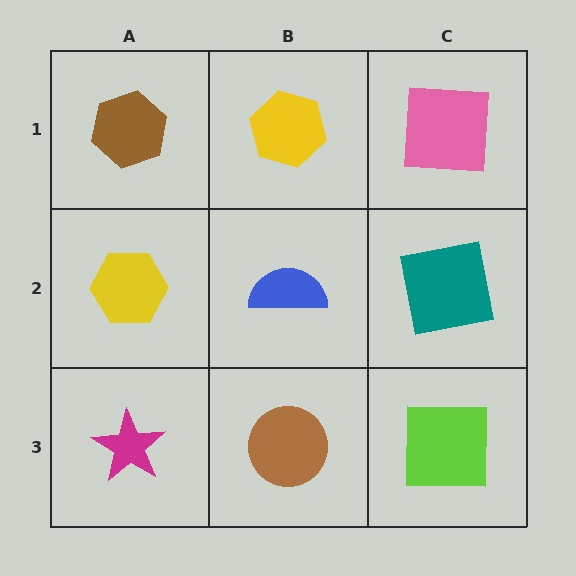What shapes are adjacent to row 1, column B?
A blue semicircle (row 2, column B), a brown hexagon (row 1, column A), a pink square (row 1, column C).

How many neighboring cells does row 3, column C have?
2.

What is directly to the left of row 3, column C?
A brown circle.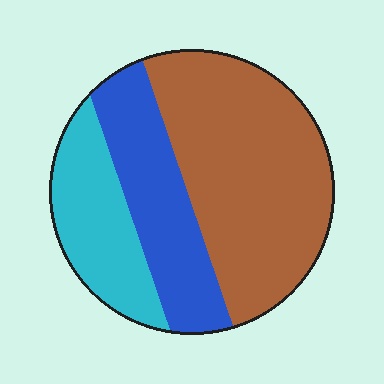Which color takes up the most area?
Brown, at roughly 50%.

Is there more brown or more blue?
Brown.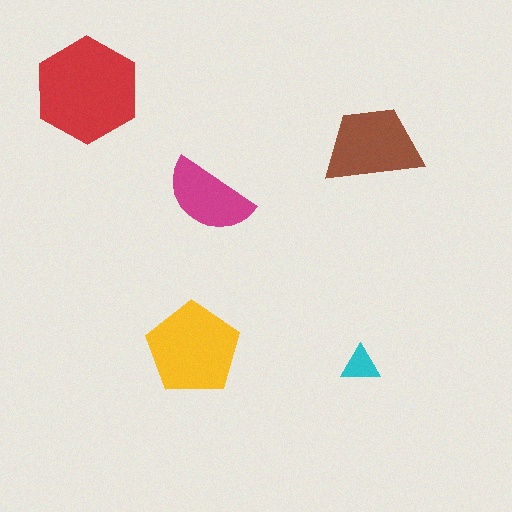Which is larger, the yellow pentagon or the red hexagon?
The red hexagon.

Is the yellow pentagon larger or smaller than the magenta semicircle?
Larger.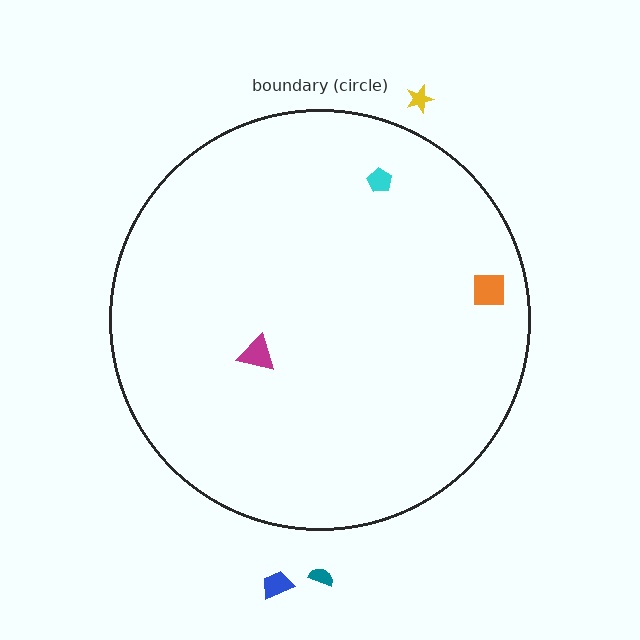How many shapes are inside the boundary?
3 inside, 3 outside.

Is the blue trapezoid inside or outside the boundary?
Outside.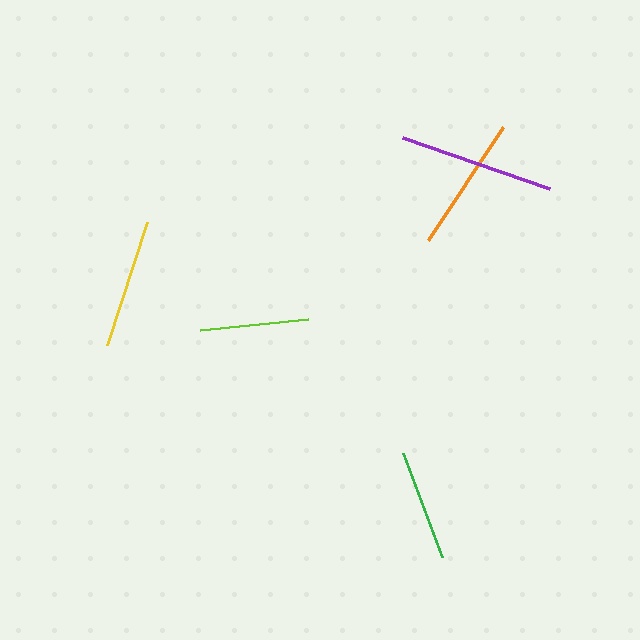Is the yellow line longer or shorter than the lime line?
The yellow line is longer than the lime line.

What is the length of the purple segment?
The purple segment is approximately 156 pixels long.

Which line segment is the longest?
The purple line is the longest at approximately 156 pixels.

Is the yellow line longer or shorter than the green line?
The yellow line is longer than the green line.